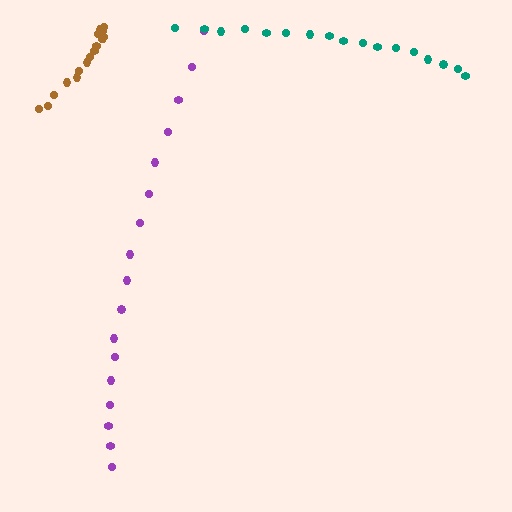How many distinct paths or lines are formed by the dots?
There are 3 distinct paths.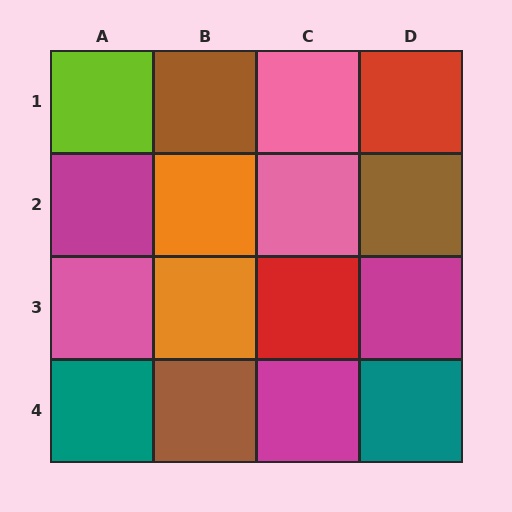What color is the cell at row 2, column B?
Orange.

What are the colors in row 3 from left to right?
Pink, orange, red, magenta.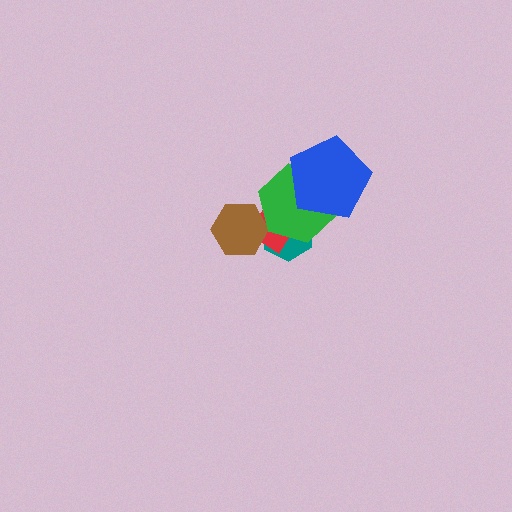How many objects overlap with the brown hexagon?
2 objects overlap with the brown hexagon.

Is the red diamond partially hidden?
Yes, it is partially covered by another shape.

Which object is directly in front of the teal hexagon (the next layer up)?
The red diamond is directly in front of the teal hexagon.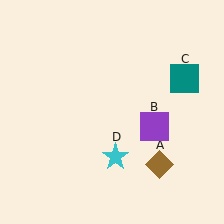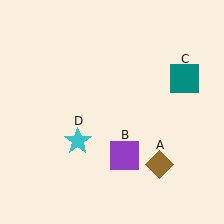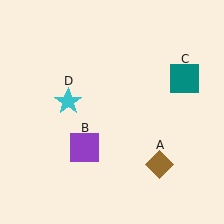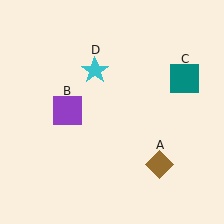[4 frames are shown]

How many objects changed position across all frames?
2 objects changed position: purple square (object B), cyan star (object D).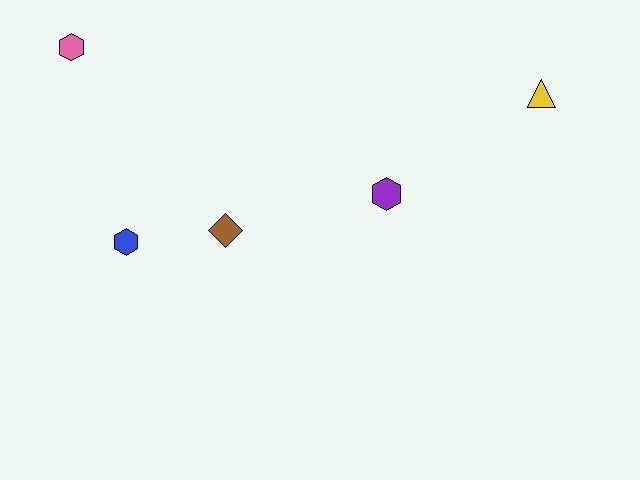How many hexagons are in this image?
There are 3 hexagons.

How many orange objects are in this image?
There are no orange objects.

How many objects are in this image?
There are 5 objects.